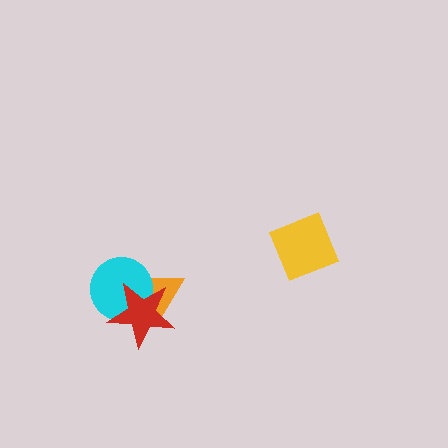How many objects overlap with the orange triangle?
2 objects overlap with the orange triangle.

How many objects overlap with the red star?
2 objects overlap with the red star.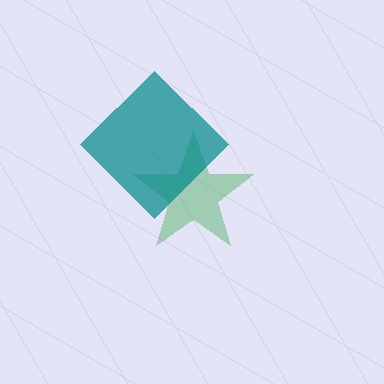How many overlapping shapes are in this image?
There are 2 overlapping shapes in the image.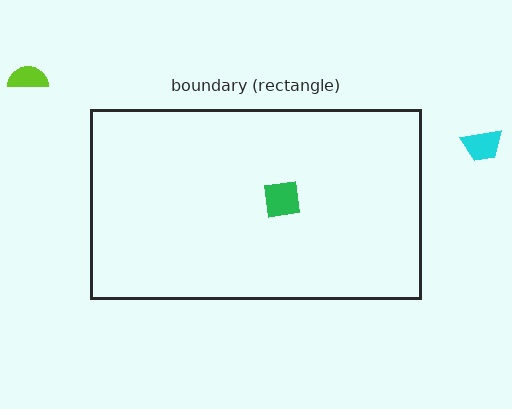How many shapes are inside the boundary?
1 inside, 2 outside.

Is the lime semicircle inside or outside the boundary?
Outside.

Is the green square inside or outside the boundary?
Inside.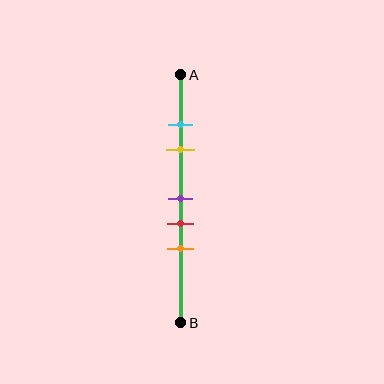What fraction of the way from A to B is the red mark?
The red mark is approximately 60% (0.6) of the way from A to B.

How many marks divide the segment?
There are 5 marks dividing the segment.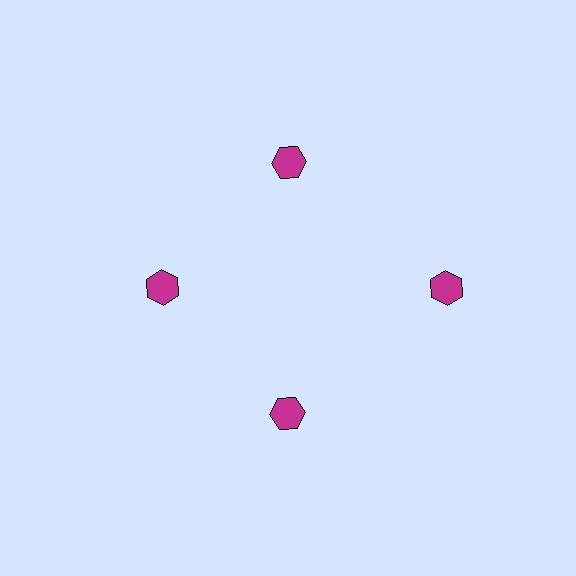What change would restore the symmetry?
The symmetry would be restored by moving it inward, back onto the ring so that all 4 hexagons sit at equal angles and equal distance from the center.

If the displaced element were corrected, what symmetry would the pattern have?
It would have 4-fold rotational symmetry — the pattern would map onto itself every 90 degrees.